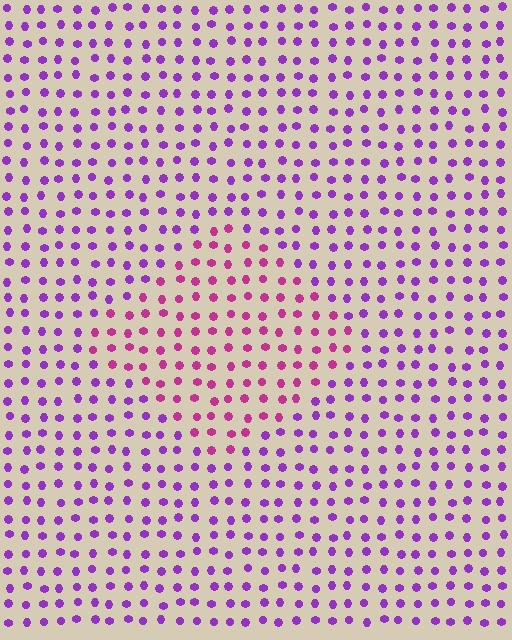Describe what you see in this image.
The image is filled with small purple elements in a uniform arrangement. A diamond-shaped region is visible where the elements are tinted to a slightly different hue, forming a subtle color boundary.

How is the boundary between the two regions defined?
The boundary is defined purely by a slight shift in hue (about 39 degrees). Spacing, size, and orientation are identical on both sides.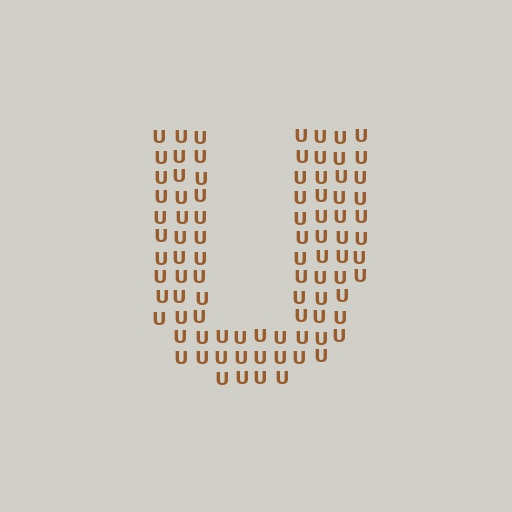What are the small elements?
The small elements are letter U's.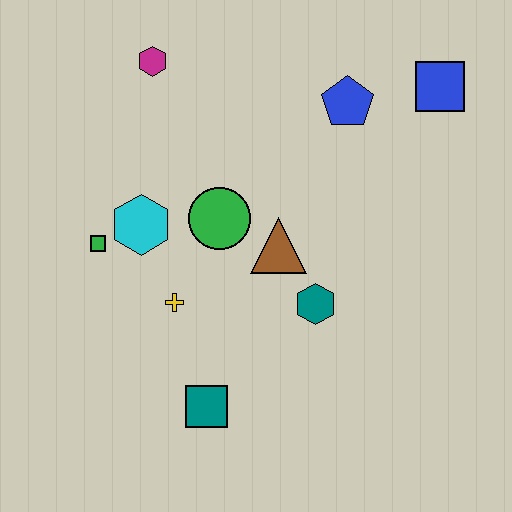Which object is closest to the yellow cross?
The cyan hexagon is closest to the yellow cross.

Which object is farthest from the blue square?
The teal square is farthest from the blue square.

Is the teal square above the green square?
No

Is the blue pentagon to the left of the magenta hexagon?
No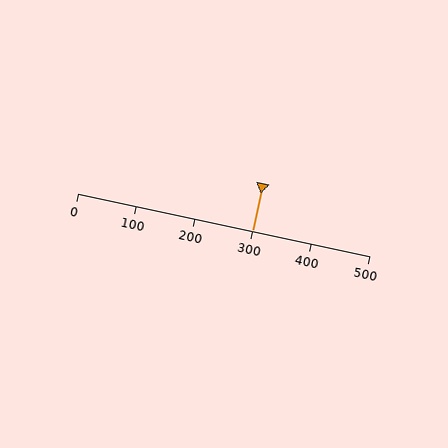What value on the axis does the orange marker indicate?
The marker indicates approximately 300.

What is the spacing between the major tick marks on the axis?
The major ticks are spaced 100 apart.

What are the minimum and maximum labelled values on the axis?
The axis runs from 0 to 500.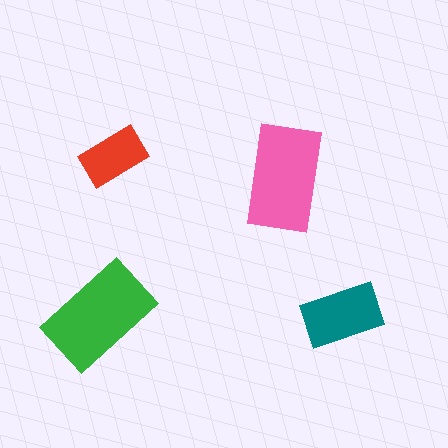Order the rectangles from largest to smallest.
the green one, the pink one, the teal one, the red one.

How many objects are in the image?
There are 4 objects in the image.